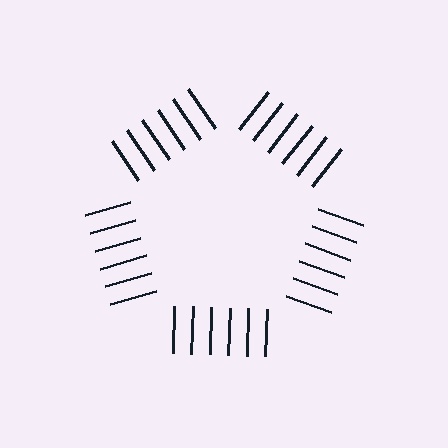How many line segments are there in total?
30 — 6 along each of the 5 edges.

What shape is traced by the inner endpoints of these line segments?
An illusory pentagon — the line segments terminate on its edges but no continuous stroke is drawn.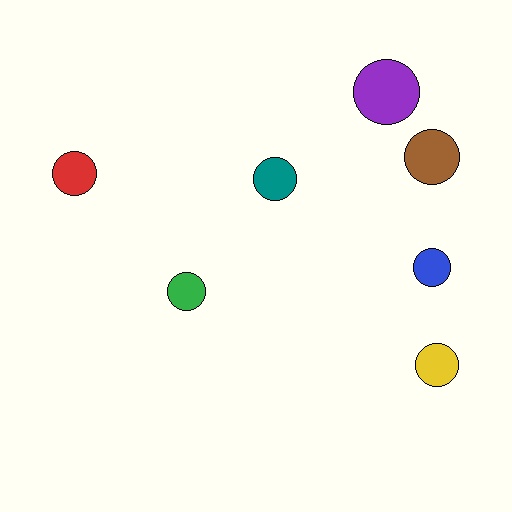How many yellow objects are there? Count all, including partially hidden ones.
There is 1 yellow object.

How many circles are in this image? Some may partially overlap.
There are 7 circles.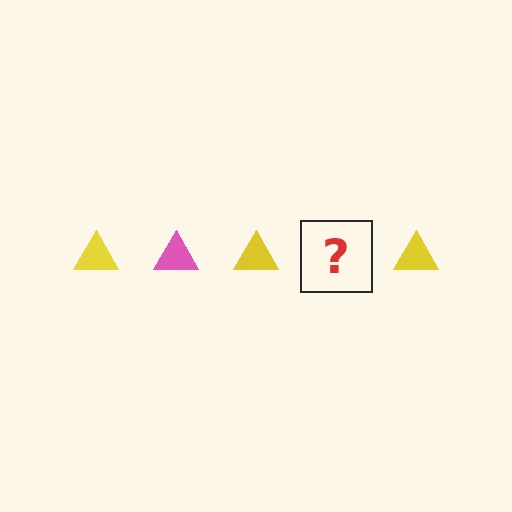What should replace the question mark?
The question mark should be replaced with a pink triangle.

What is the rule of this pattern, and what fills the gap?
The rule is that the pattern cycles through yellow, pink triangles. The gap should be filled with a pink triangle.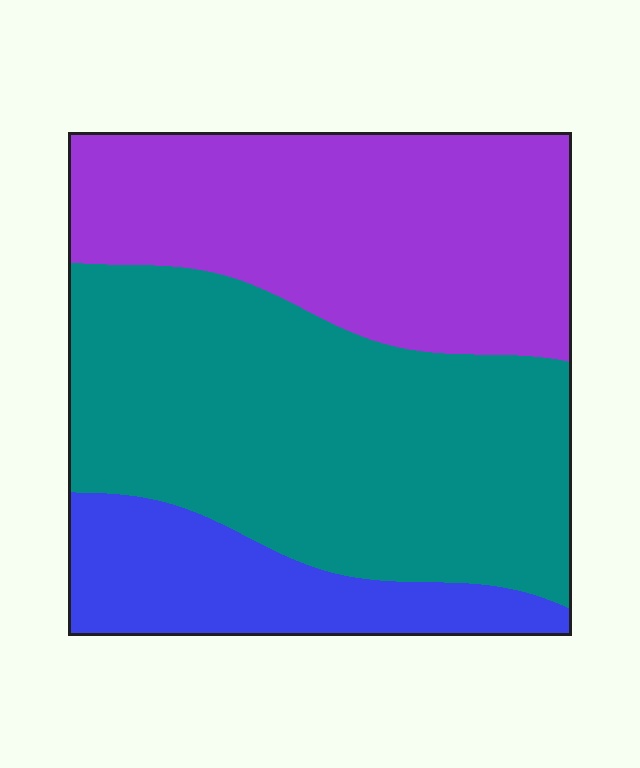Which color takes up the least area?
Blue, at roughly 15%.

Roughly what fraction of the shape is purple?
Purple takes up about three eighths (3/8) of the shape.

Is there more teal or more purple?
Teal.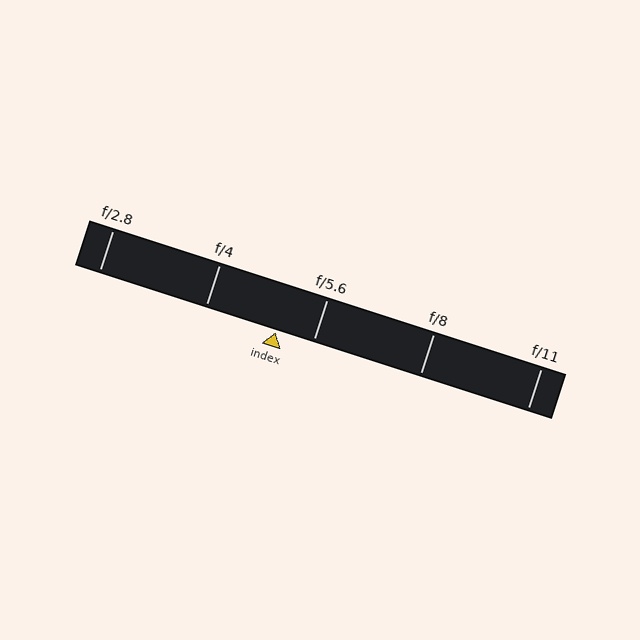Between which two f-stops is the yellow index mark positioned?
The index mark is between f/4 and f/5.6.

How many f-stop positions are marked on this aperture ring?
There are 5 f-stop positions marked.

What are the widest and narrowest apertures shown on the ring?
The widest aperture shown is f/2.8 and the narrowest is f/11.